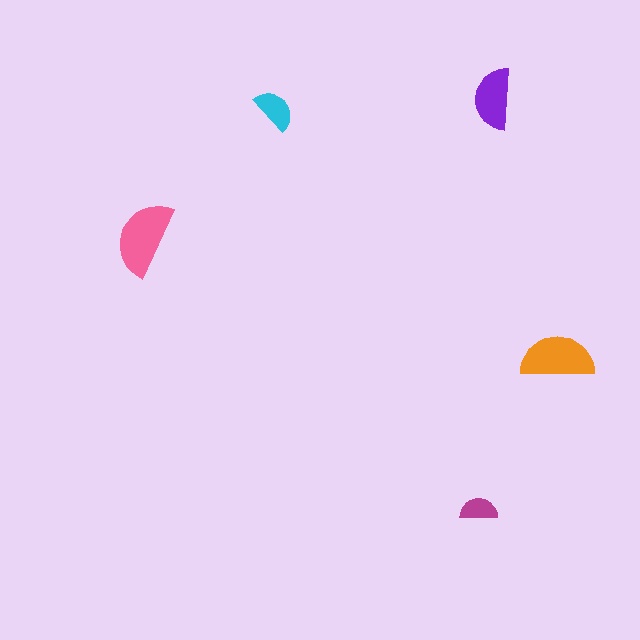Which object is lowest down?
The magenta semicircle is bottommost.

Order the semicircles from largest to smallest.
the pink one, the orange one, the purple one, the cyan one, the magenta one.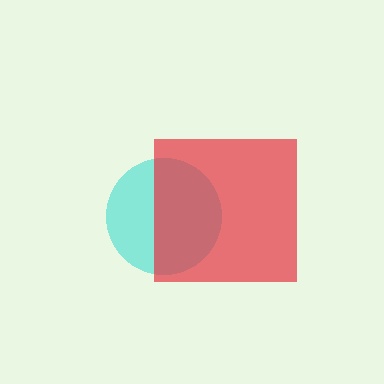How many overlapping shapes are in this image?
There are 2 overlapping shapes in the image.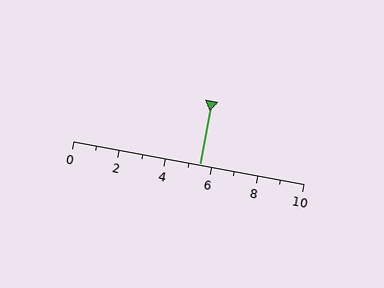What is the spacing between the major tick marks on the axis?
The major ticks are spaced 2 apart.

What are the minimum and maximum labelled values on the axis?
The axis runs from 0 to 10.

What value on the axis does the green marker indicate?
The marker indicates approximately 5.5.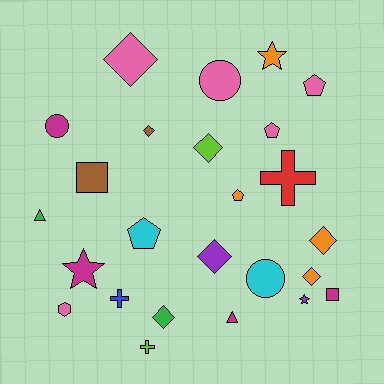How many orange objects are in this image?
There are 4 orange objects.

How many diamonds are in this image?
There are 7 diamonds.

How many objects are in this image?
There are 25 objects.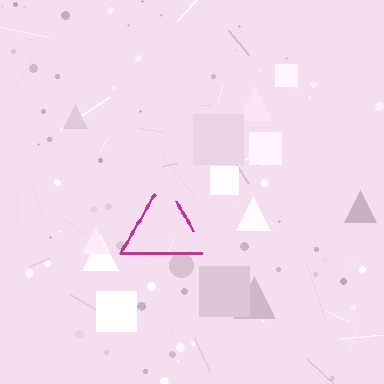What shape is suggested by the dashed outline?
The dashed outline suggests a triangle.